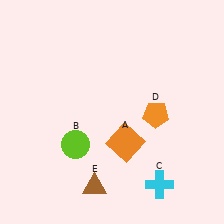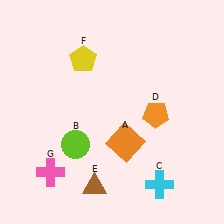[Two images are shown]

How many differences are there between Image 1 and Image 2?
There are 2 differences between the two images.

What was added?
A yellow pentagon (F), a pink cross (G) were added in Image 2.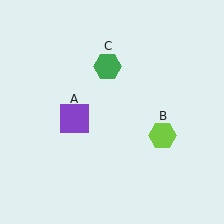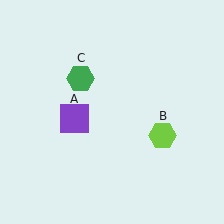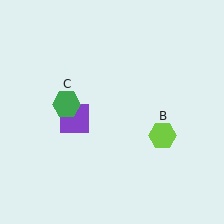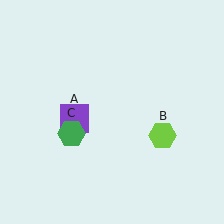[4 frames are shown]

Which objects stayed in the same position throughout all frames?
Purple square (object A) and lime hexagon (object B) remained stationary.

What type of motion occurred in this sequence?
The green hexagon (object C) rotated counterclockwise around the center of the scene.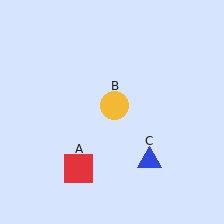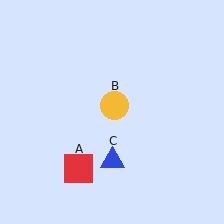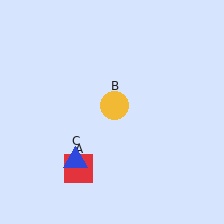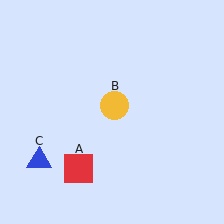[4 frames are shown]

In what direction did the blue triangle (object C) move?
The blue triangle (object C) moved left.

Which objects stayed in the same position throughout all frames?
Red square (object A) and yellow circle (object B) remained stationary.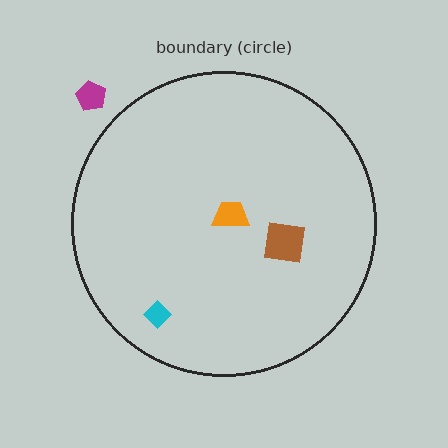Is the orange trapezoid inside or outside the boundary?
Inside.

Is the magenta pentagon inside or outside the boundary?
Outside.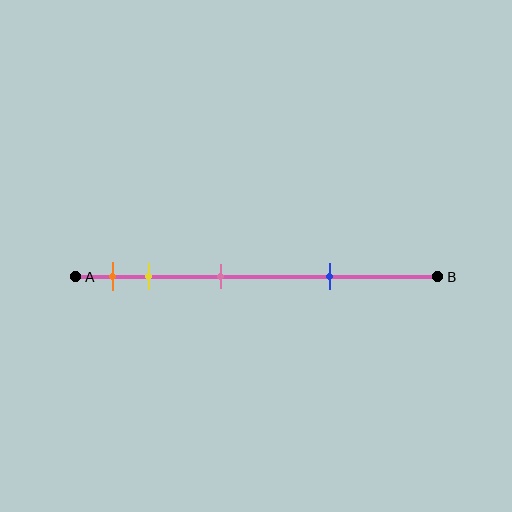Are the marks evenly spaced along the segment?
No, the marks are not evenly spaced.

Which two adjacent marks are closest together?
The orange and yellow marks are the closest adjacent pair.